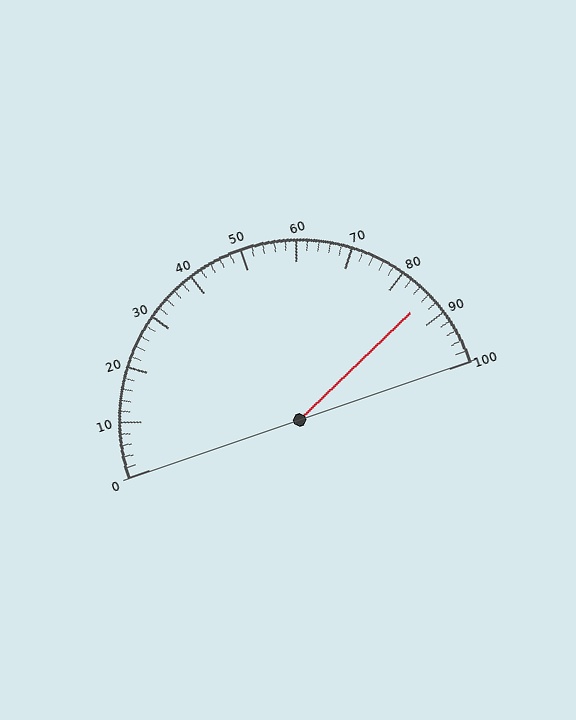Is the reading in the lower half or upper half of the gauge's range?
The reading is in the upper half of the range (0 to 100).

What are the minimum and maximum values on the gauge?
The gauge ranges from 0 to 100.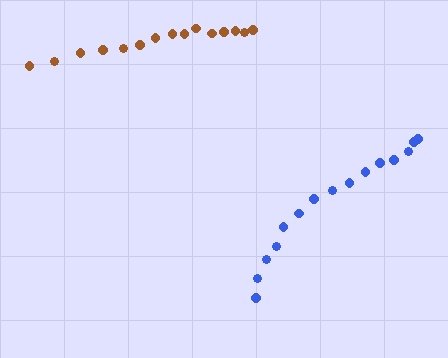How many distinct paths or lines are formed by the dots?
There are 2 distinct paths.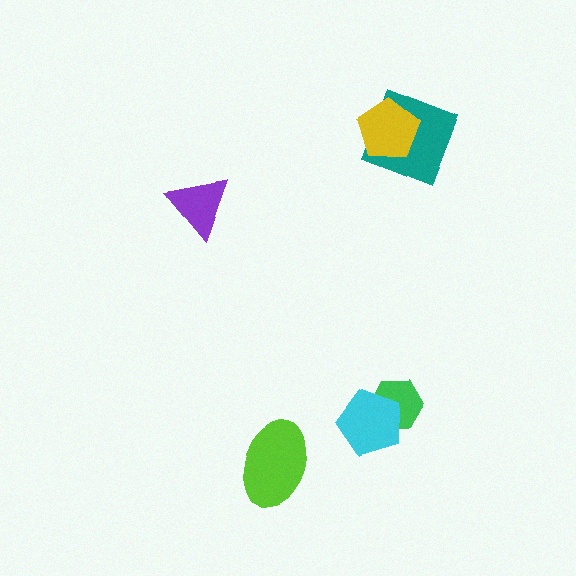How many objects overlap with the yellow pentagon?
1 object overlaps with the yellow pentagon.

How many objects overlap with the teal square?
1 object overlaps with the teal square.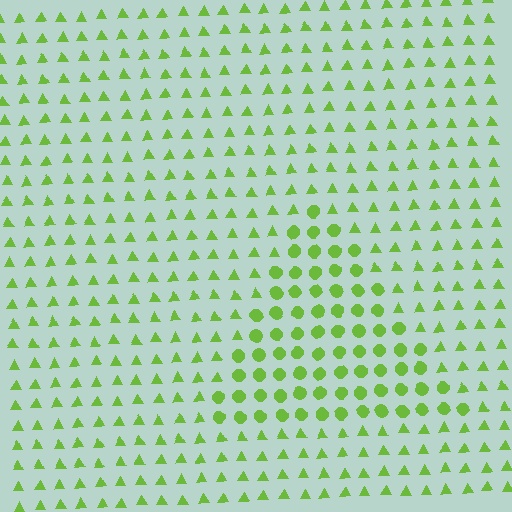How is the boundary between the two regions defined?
The boundary is defined by a change in element shape: circles inside vs. triangles outside. All elements share the same color and spacing.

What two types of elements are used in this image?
The image uses circles inside the triangle region and triangles outside it.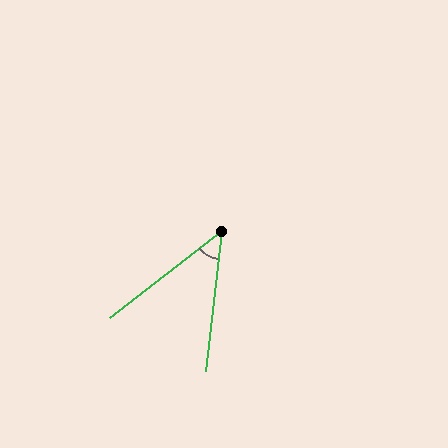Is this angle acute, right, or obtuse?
It is acute.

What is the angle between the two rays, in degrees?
Approximately 46 degrees.